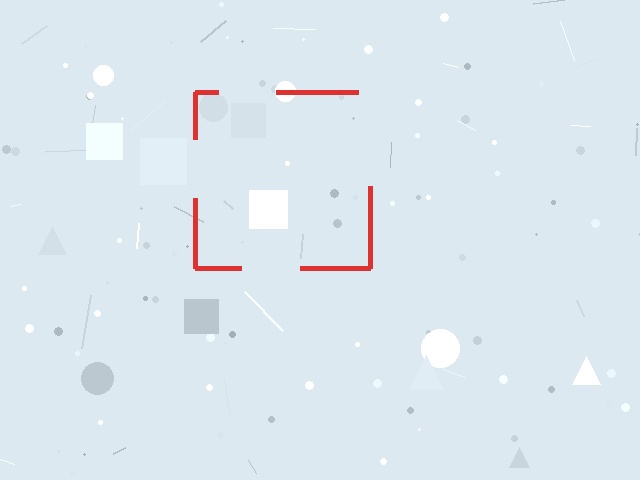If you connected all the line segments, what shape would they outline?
They would outline a square.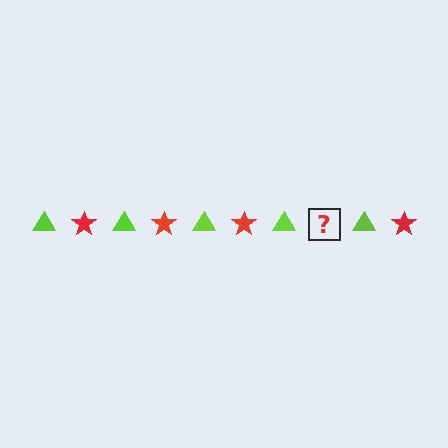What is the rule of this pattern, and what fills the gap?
The rule is that the pattern alternates between lime triangle and red star. The gap should be filled with a red star.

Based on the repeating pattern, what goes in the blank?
The blank should be a red star.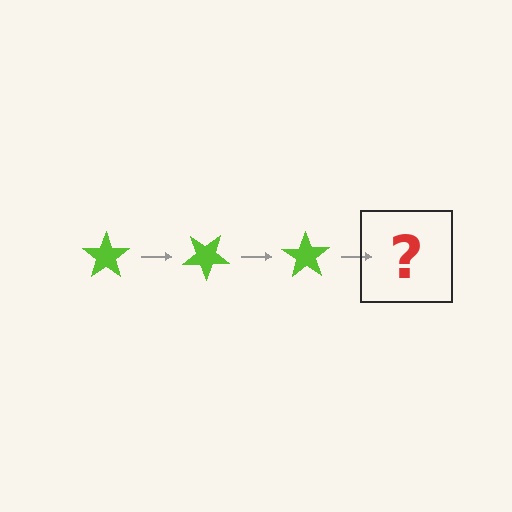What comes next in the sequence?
The next element should be a lime star rotated 105 degrees.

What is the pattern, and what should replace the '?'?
The pattern is that the star rotates 35 degrees each step. The '?' should be a lime star rotated 105 degrees.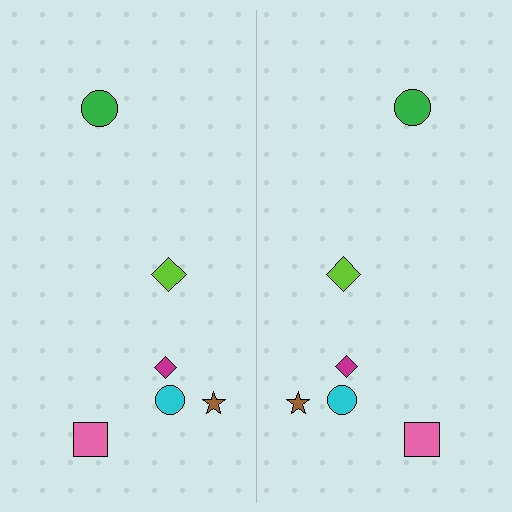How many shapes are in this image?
There are 12 shapes in this image.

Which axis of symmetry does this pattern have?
The pattern has a vertical axis of symmetry running through the center of the image.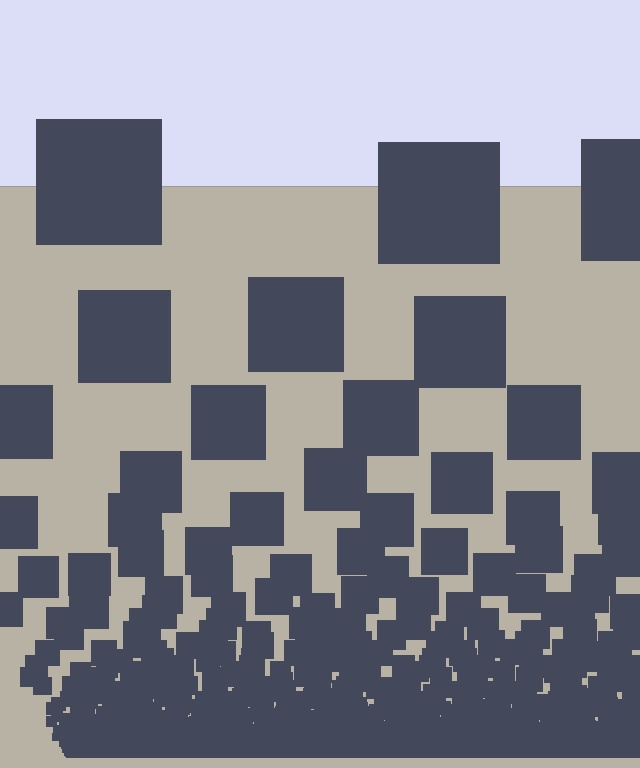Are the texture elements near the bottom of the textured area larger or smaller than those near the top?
Smaller. The gradient is inverted — elements near the bottom are smaller and denser.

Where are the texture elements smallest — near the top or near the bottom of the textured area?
Near the bottom.